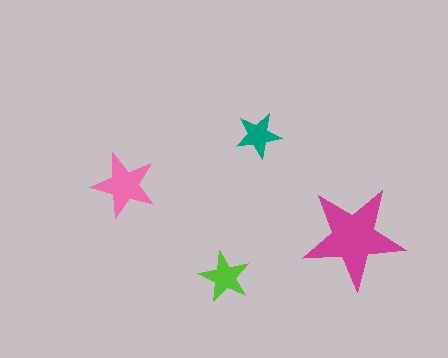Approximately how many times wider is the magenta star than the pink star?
About 1.5 times wider.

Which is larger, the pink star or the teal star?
The pink one.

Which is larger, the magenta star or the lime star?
The magenta one.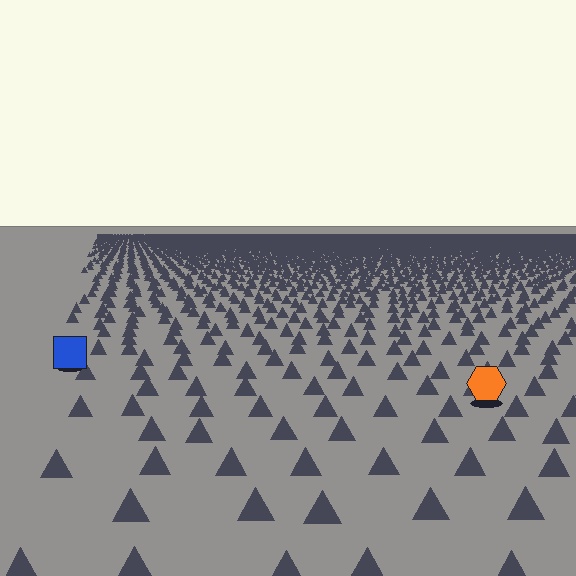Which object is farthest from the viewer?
The blue square is farthest from the viewer. It appears smaller and the ground texture around it is denser.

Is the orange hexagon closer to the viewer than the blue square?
Yes. The orange hexagon is closer — you can tell from the texture gradient: the ground texture is coarser near it.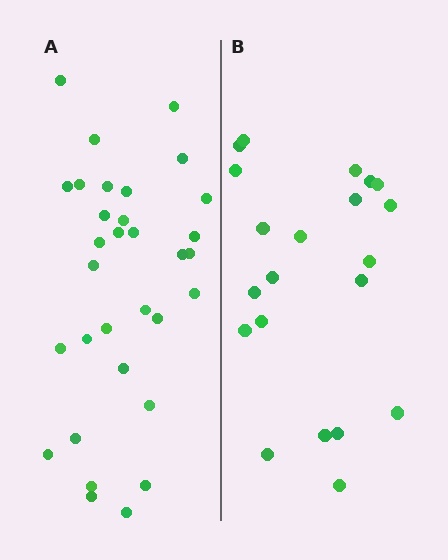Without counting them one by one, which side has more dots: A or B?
Region A (the left region) has more dots.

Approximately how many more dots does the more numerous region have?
Region A has roughly 12 or so more dots than region B.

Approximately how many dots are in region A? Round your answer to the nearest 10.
About 30 dots. (The exact count is 32, which rounds to 30.)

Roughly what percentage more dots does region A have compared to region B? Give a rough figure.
About 50% more.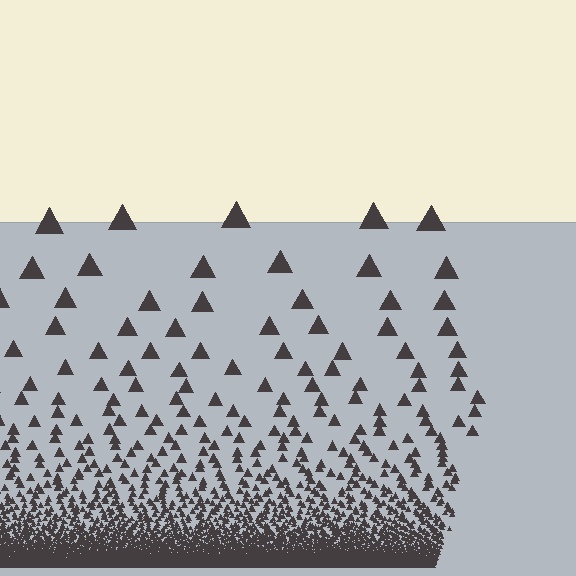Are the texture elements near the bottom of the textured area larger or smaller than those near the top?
Smaller. The gradient is inverted — elements near the bottom are smaller and denser.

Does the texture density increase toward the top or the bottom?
Density increases toward the bottom.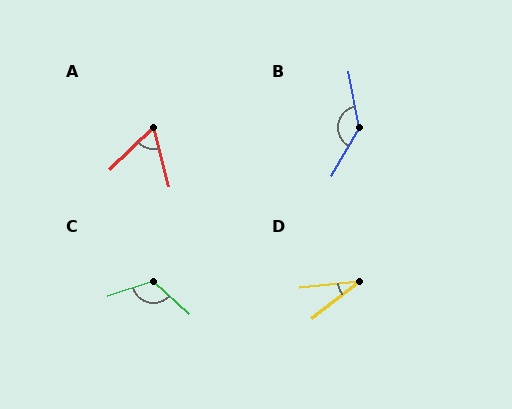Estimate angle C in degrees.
Approximately 120 degrees.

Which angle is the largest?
B, at approximately 139 degrees.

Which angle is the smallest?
D, at approximately 33 degrees.